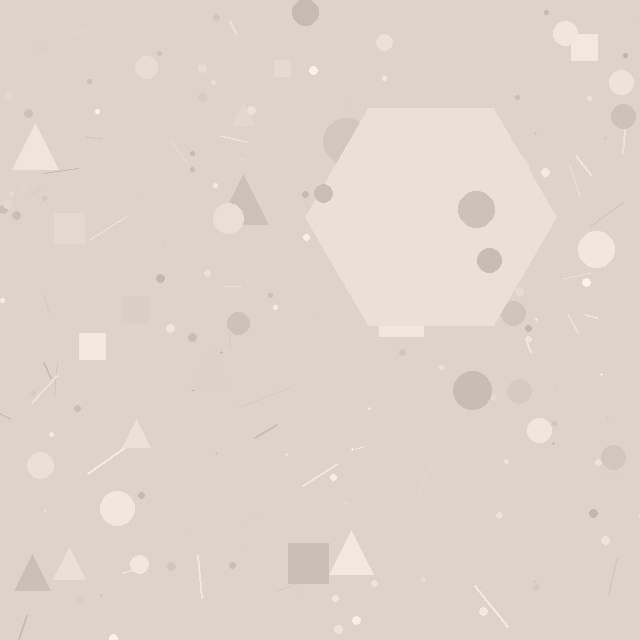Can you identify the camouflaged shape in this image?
The camouflaged shape is a hexagon.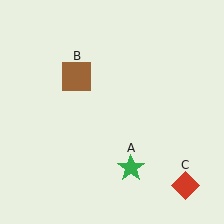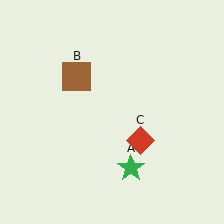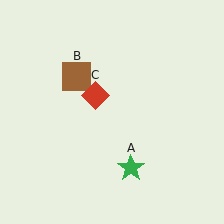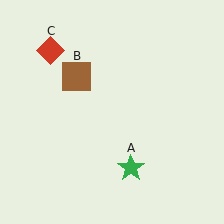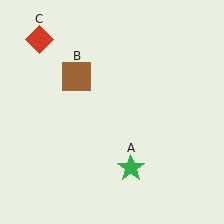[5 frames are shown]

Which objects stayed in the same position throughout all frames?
Green star (object A) and brown square (object B) remained stationary.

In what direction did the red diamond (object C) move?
The red diamond (object C) moved up and to the left.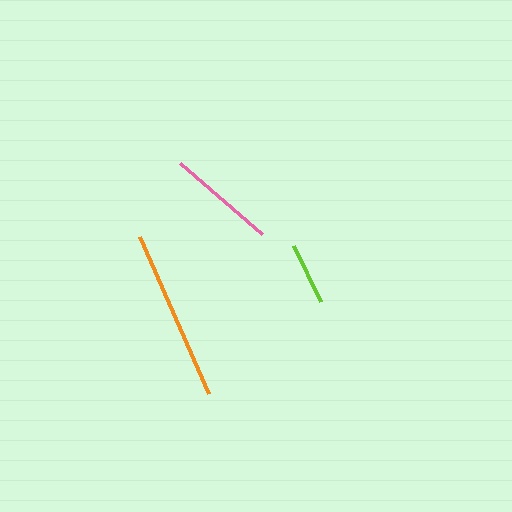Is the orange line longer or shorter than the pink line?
The orange line is longer than the pink line.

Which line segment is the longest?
The orange line is the longest at approximately 172 pixels.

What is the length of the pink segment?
The pink segment is approximately 108 pixels long.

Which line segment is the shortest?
The lime line is the shortest at approximately 63 pixels.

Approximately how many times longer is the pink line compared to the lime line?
The pink line is approximately 1.7 times the length of the lime line.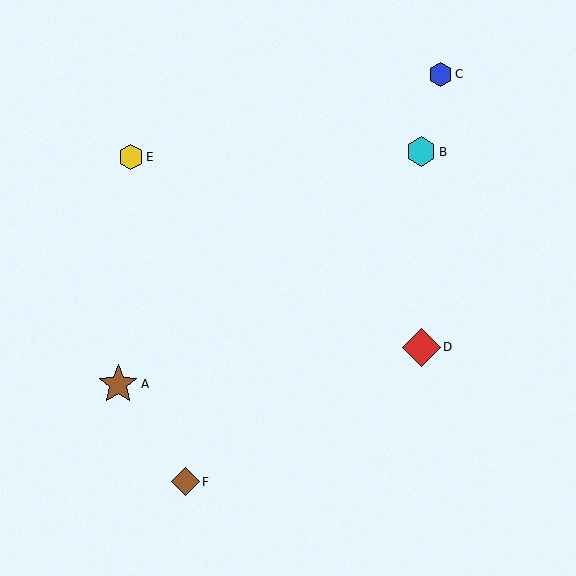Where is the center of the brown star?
The center of the brown star is at (118, 384).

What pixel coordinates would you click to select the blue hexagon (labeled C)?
Click at (441, 74) to select the blue hexagon C.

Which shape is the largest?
The brown star (labeled A) is the largest.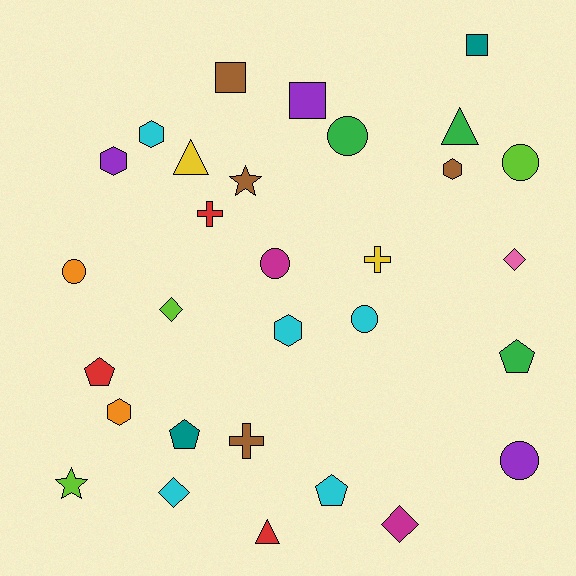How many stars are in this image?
There are 2 stars.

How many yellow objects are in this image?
There are 2 yellow objects.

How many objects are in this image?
There are 30 objects.